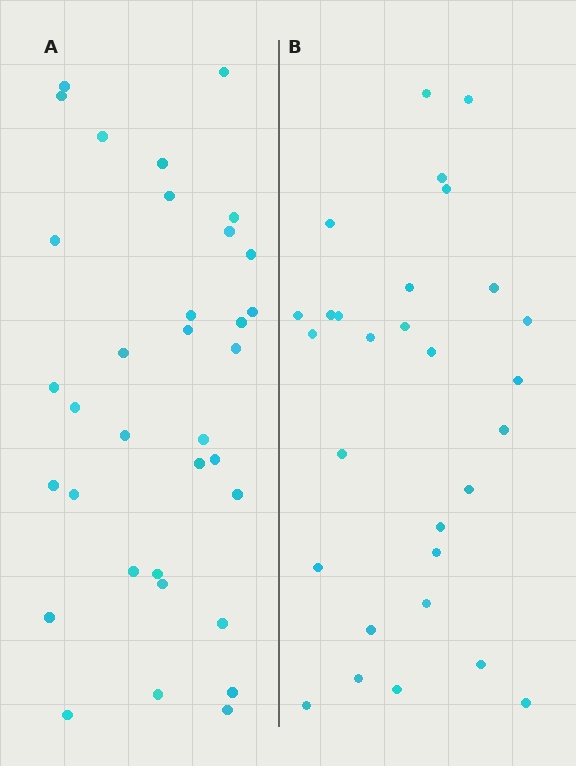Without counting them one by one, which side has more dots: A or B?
Region A (the left region) has more dots.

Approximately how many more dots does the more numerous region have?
Region A has about 5 more dots than region B.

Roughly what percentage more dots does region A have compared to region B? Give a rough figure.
About 15% more.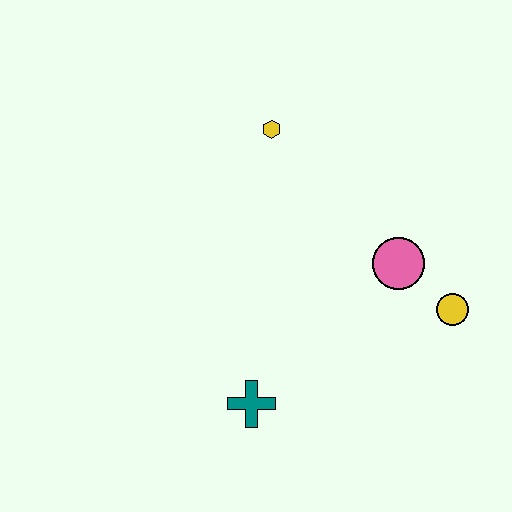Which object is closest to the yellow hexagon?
The pink circle is closest to the yellow hexagon.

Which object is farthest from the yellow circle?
The yellow hexagon is farthest from the yellow circle.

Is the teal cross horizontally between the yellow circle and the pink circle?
No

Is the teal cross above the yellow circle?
No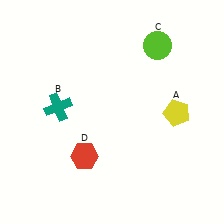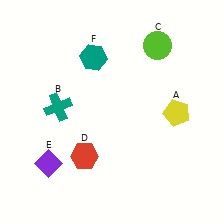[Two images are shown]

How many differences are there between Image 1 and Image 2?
There are 2 differences between the two images.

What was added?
A purple diamond (E), a teal hexagon (F) were added in Image 2.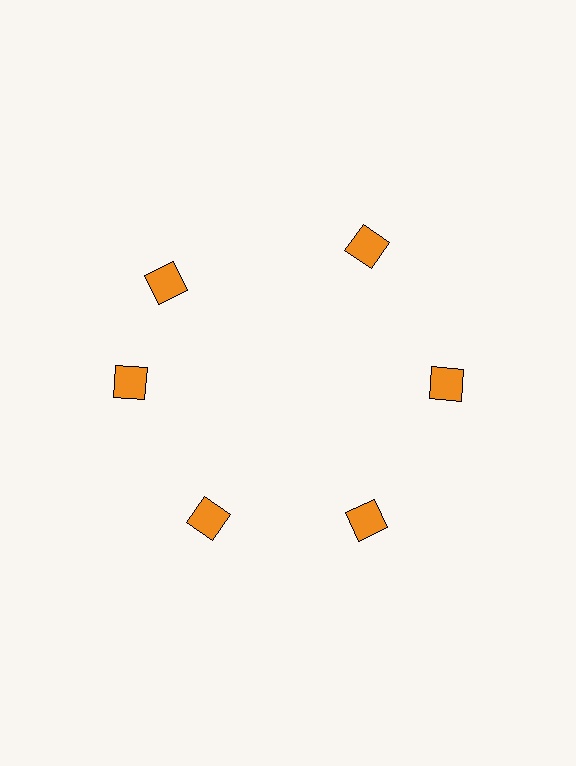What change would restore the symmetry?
The symmetry would be restored by rotating it back into even spacing with its neighbors so that all 6 squares sit at equal angles and equal distance from the center.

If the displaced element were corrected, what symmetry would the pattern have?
It would have 6-fold rotational symmetry — the pattern would map onto itself every 60 degrees.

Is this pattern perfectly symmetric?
No. The 6 orange squares are arranged in a ring, but one element near the 11 o'clock position is rotated out of alignment along the ring, breaking the 6-fold rotational symmetry.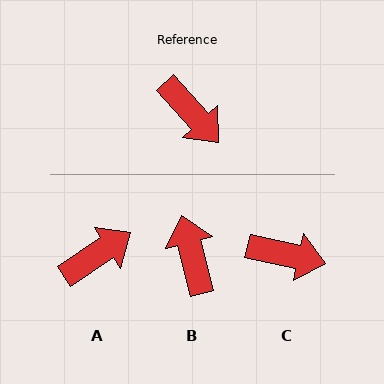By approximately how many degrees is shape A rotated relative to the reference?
Approximately 81 degrees counter-clockwise.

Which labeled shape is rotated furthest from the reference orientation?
B, about 152 degrees away.